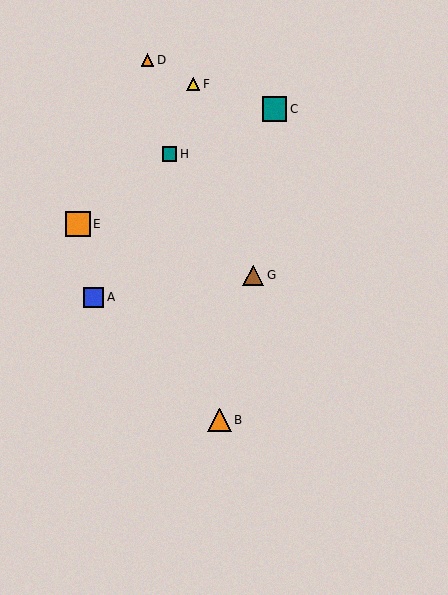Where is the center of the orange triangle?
The center of the orange triangle is at (148, 60).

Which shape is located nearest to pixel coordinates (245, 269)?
The brown triangle (labeled G) at (253, 275) is nearest to that location.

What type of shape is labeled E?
Shape E is an orange square.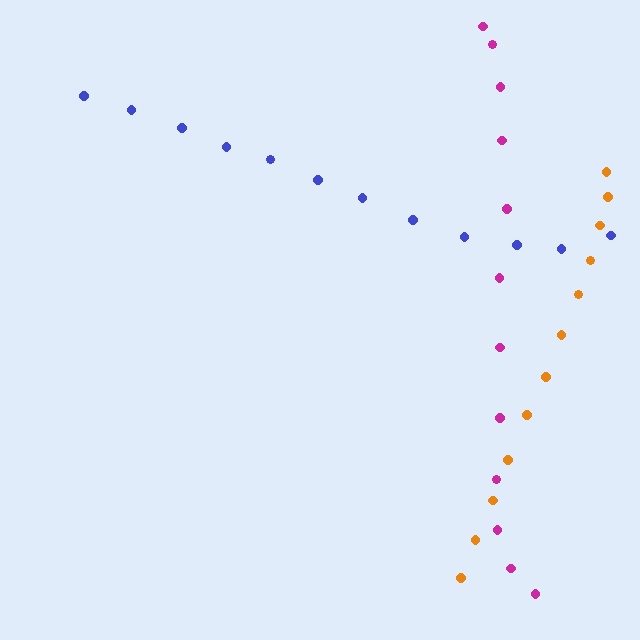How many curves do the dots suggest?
There are 3 distinct paths.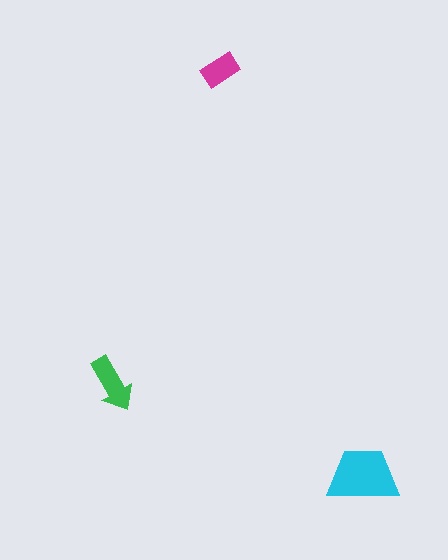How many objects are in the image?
There are 3 objects in the image.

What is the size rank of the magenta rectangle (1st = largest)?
3rd.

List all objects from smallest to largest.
The magenta rectangle, the green arrow, the cyan trapezoid.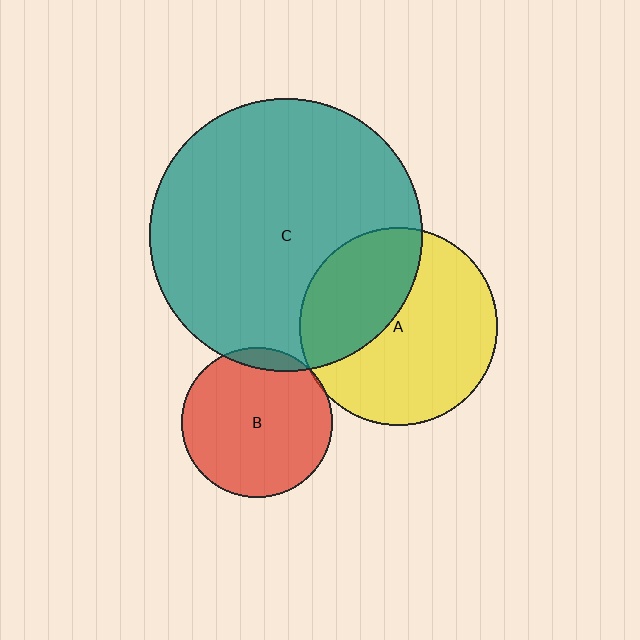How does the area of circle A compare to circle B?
Approximately 1.7 times.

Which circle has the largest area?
Circle C (teal).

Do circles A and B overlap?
Yes.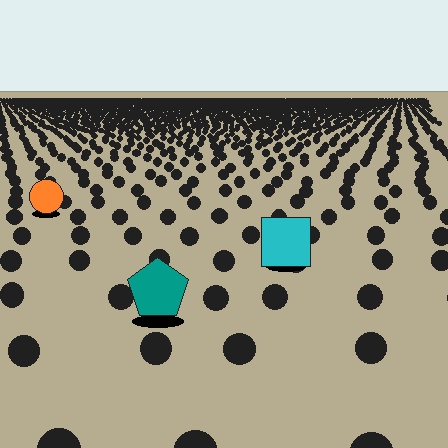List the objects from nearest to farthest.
From nearest to farthest: the teal pentagon, the cyan square, the orange circle.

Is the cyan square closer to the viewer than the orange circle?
Yes. The cyan square is closer — you can tell from the texture gradient: the ground texture is coarser near it.